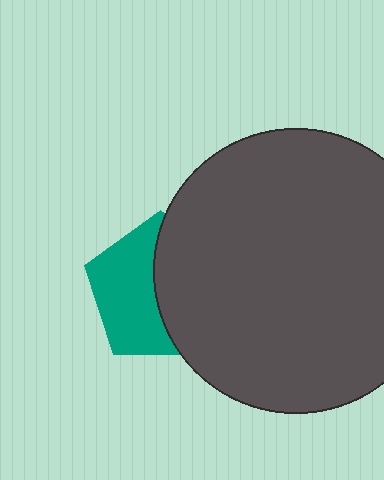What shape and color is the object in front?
The object in front is a dark gray circle.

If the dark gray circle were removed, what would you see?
You would see the complete teal pentagon.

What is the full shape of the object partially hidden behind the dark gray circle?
The partially hidden object is a teal pentagon.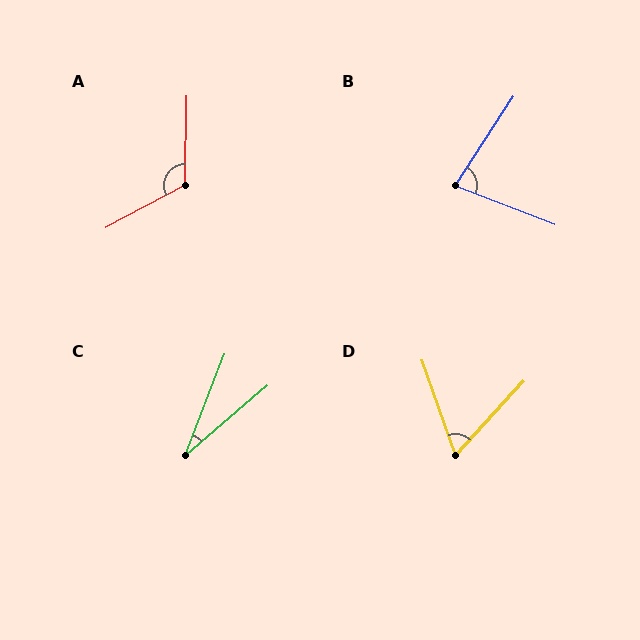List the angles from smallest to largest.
C (28°), D (62°), B (78°), A (119°).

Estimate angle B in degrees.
Approximately 78 degrees.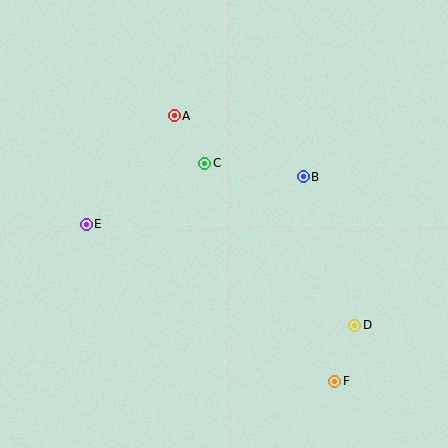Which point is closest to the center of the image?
Point C at (205, 163) is closest to the center.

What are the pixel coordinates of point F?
Point F is at (335, 381).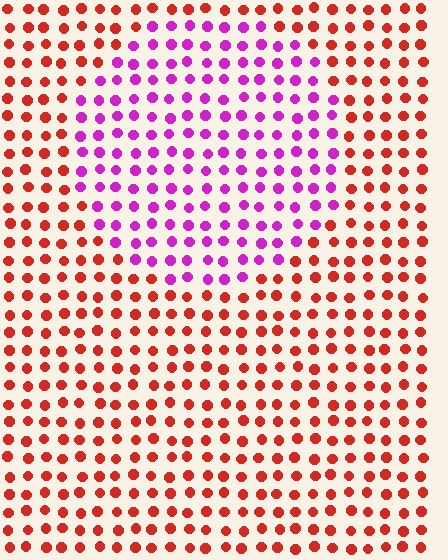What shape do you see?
I see a circle.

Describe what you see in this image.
The image is filled with small red elements in a uniform arrangement. A circle-shaped region is visible where the elements are tinted to a slightly different hue, forming a subtle color boundary.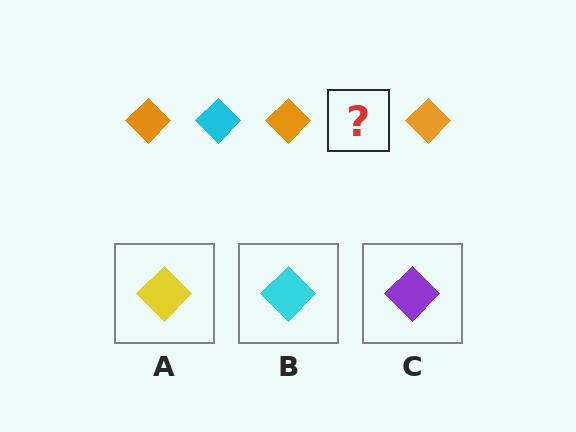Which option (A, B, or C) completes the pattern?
B.